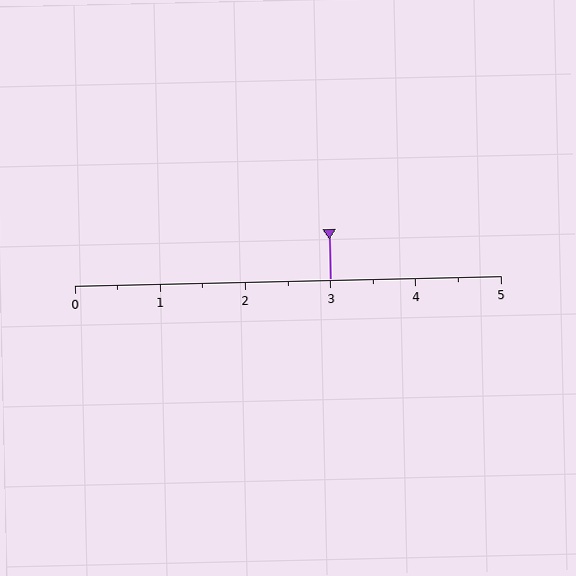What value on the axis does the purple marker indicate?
The marker indicates approximately 3.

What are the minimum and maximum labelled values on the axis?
The axis runs from 0 to 5.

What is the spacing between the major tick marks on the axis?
The major ticks are spaced 1 apart.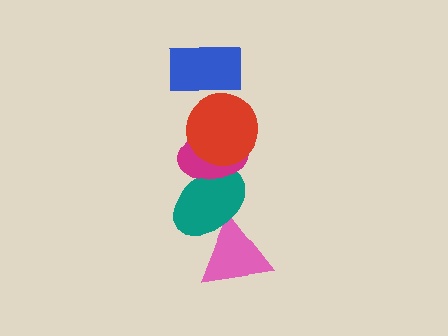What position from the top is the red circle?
The red circle is 2nd from the top.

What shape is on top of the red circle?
The blue rectangle is on top of the red circle.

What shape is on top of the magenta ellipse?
The red circle is on top of the magenta ellipse.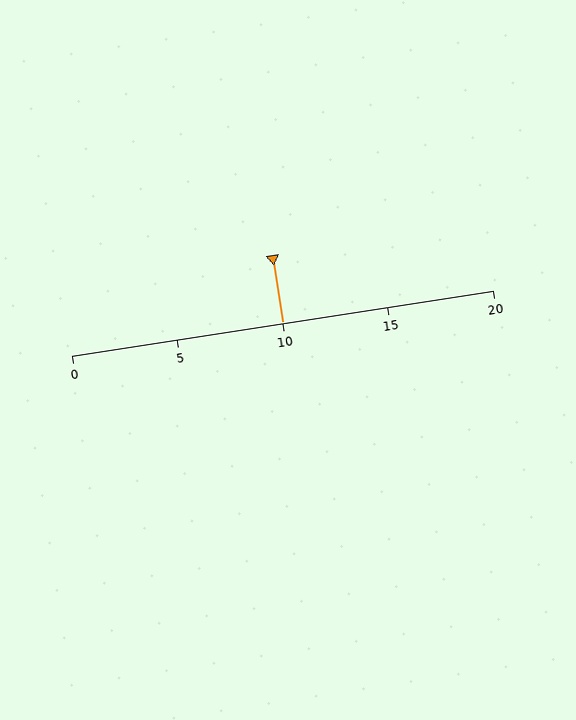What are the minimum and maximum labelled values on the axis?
The axis runs from 0 to 20.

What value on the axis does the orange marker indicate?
The marker indicates approximately 10.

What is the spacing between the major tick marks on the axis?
The major ticks are spaced 5 apart.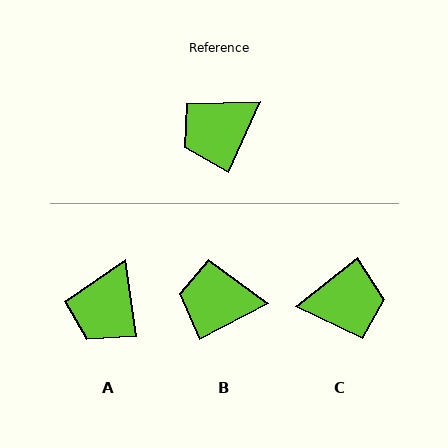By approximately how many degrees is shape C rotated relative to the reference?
Approximately 153 degrees counter-clockwise.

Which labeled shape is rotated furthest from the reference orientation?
C, about 153 degrees away.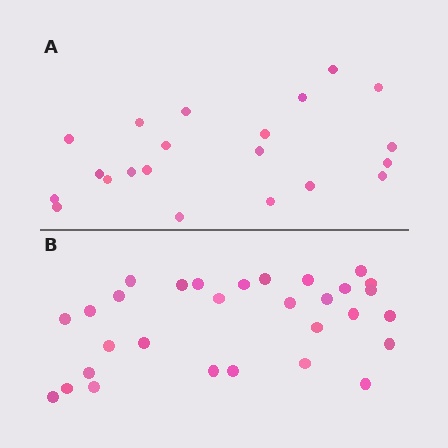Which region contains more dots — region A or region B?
Region B (the bottom region) has more dots.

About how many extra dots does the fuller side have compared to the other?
Region B has roughly 8 or so more dots than region A.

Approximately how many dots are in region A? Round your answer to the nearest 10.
About 20 dots. (The exact count is 21, which rounds to 20.)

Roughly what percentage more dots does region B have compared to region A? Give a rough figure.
About 45% more.